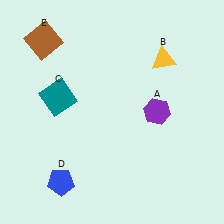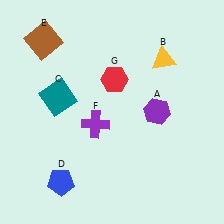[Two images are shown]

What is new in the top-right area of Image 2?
A red hexagon (G) was added in the top-right area of Image 2.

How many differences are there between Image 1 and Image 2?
There are 2 differences between the two images.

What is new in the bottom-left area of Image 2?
A purple cross (F) was added in the bottom-left area of Image 2.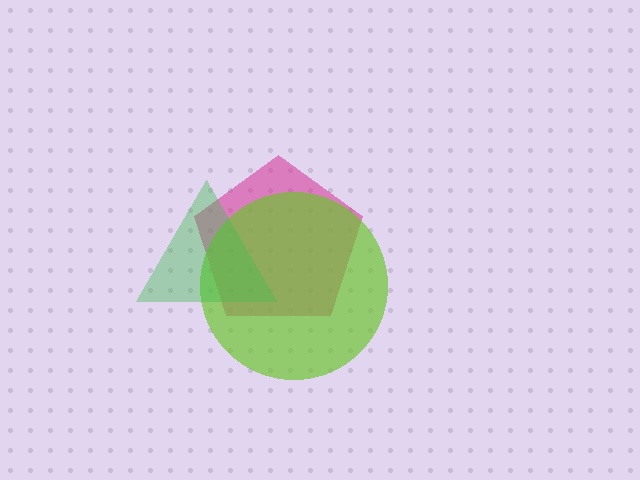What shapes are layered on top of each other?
The layered shapes are: a magenta pentagon, a lime circle, a green triangle.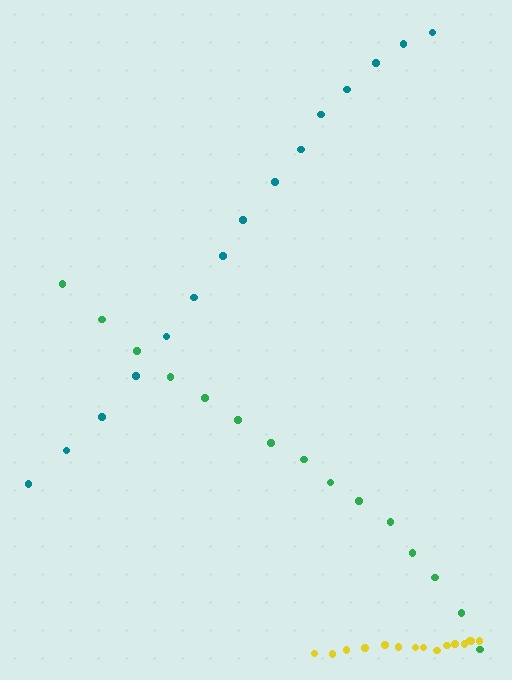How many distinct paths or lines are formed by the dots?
There are 3 distinct paths.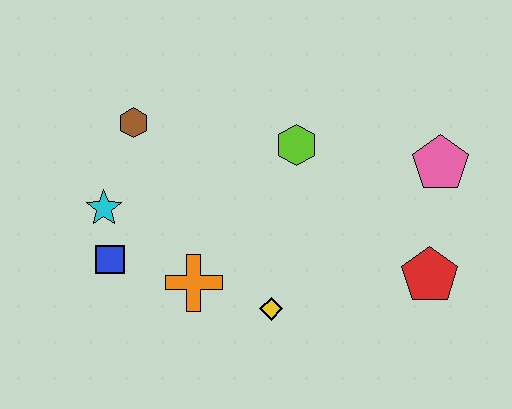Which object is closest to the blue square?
The cyan star is closest to the blue square.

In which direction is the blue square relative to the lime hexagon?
The blue square is to the left of the lime hexagon.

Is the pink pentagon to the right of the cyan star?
Yes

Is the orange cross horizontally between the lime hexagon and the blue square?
Yes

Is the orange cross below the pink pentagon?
Yes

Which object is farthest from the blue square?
The pink pentagon is farthest from the blue square.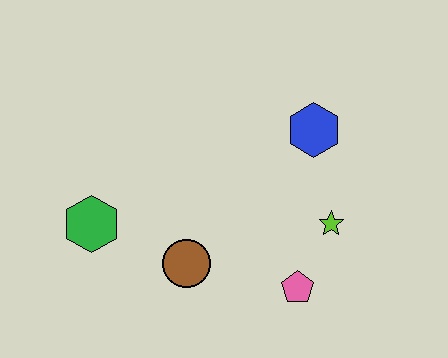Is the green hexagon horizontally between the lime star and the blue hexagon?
No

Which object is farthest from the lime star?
The green hexagon is farthest from the lime star.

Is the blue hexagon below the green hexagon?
No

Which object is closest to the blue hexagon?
The lime star is closest to the blue hexagon.